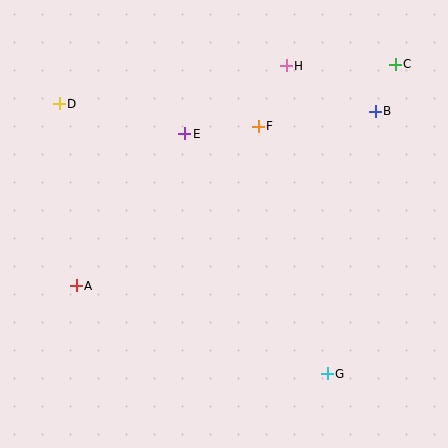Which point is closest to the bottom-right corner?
Point G is closest to the bottom-right corner.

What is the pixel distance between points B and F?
The distance between B and F is 118 pixels.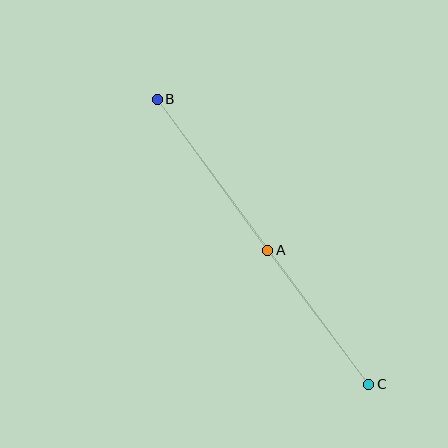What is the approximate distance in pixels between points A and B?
The distance between A and B is approximately 187 pixels.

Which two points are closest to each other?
Points A and C are closest to each other.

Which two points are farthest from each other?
Points B and C are farthest from each other.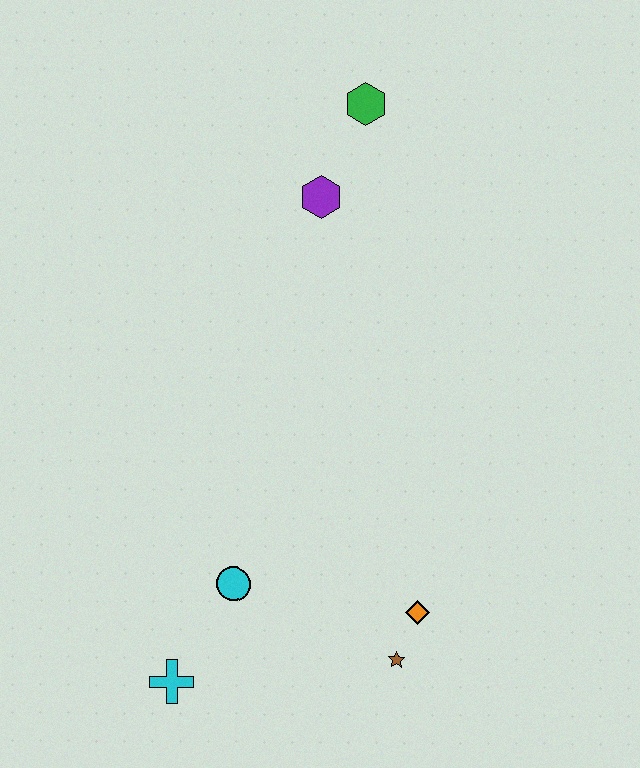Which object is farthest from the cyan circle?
The green hexagon is farthest from the cyan circle.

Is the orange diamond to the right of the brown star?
Yes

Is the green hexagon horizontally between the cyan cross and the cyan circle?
No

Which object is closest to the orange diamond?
The brown star is closest to the orange diamond.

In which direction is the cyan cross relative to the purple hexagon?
The cyan cross is below the purple hexagon.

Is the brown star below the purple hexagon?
Yes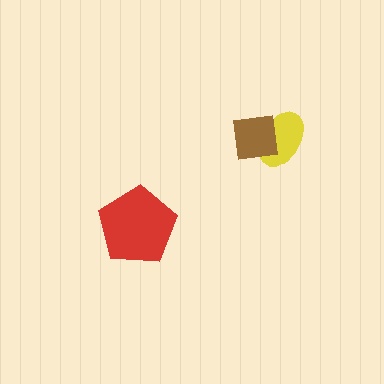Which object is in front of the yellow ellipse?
The brown square is in front of the yellow ellipse.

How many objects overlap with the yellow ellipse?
1 object overlaps with the yellow ellipse.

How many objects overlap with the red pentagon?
0 objects overlap with the red pentagon.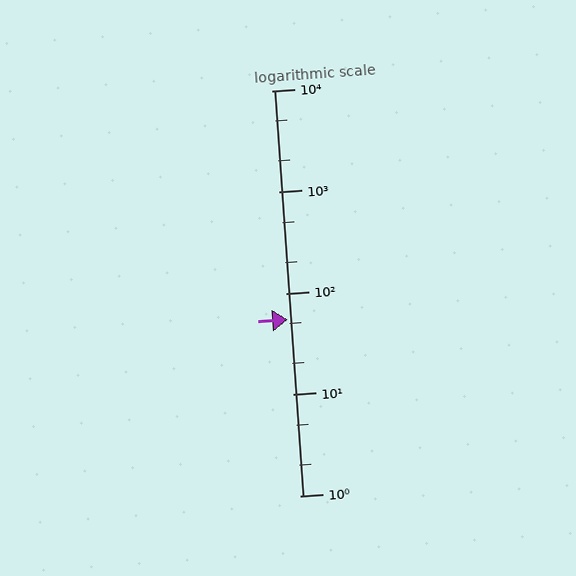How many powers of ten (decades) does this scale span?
The scale spans 4 decades, from 1 to 10000.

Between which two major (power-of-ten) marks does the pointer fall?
The pointer is between 10 and 100.